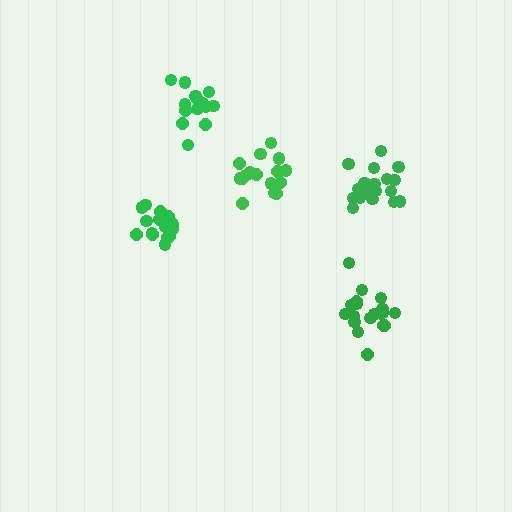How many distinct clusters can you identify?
There are 5 distinct clusters.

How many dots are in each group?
Group 1: 19 dots, Group 2: 19 dots, Group 3: 17 dots, Group 4: 16 dots, Group 5: 15 dots (86 total).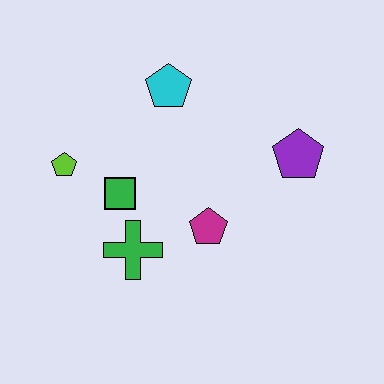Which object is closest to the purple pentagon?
The magenta pentagon is closest to the purple pentagon.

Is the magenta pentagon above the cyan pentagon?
No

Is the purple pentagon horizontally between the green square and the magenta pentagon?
No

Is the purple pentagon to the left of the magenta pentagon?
No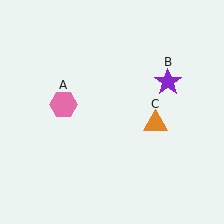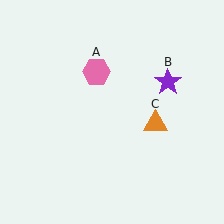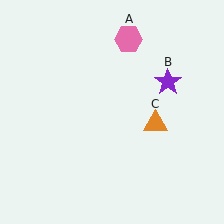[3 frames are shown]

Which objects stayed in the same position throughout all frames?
Purple star (object B) and orange triangle (object C) remained stationary.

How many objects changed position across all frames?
1 object changed position: pink hexagon (object A).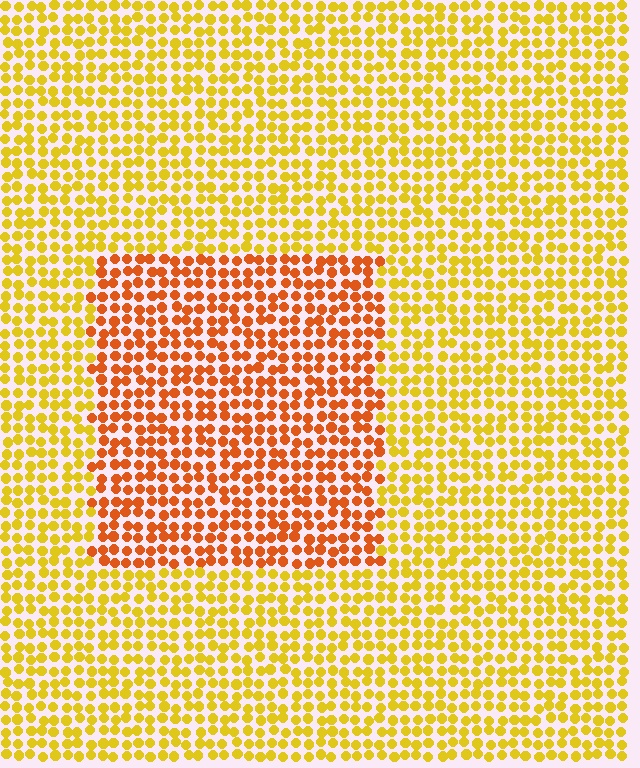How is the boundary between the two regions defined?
The boundary is defined purely by a slight shift in hue (about 34 degrees). Spacing, size, and orientation are identical on both sides.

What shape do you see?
I see a rectangle.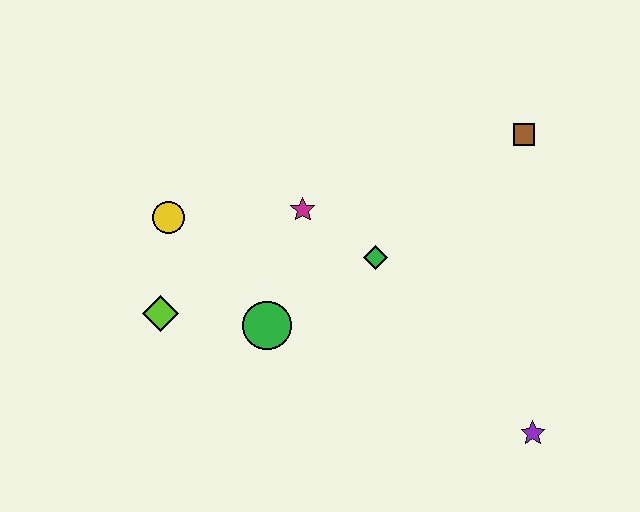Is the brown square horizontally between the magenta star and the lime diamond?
No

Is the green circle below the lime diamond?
Yes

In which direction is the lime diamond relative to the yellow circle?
The lime diamond is below the yellow circle.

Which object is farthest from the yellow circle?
The purple star is farthest from the yellow circle.